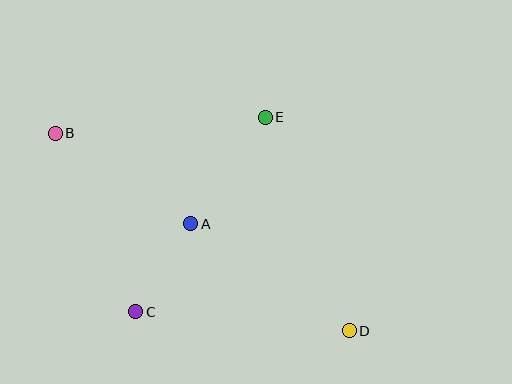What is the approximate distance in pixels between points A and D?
The distance between A and D is approximately 191 pixels.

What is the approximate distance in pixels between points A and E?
The distance between A and E is approximately 130 pixels.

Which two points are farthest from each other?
Points B and D are farthest from each other.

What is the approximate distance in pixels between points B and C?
The distance between B and C is approximately 196 pixels.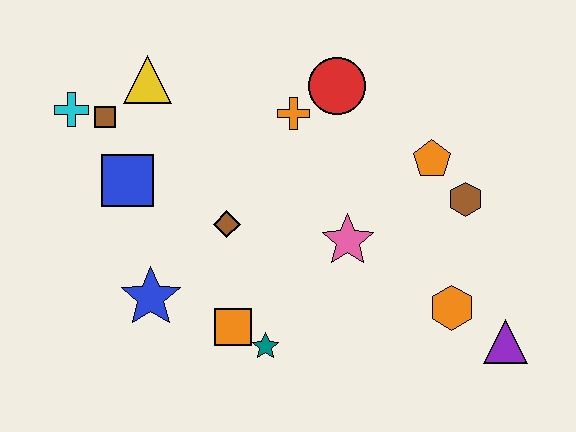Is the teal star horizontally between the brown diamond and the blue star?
No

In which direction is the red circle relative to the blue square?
The red circle is to the right of the blue square.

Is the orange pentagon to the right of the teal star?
Yes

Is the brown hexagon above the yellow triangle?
No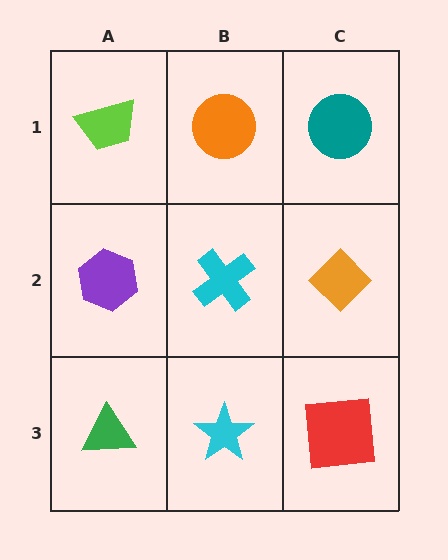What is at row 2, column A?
A purple hexagon.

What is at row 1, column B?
An orange circle.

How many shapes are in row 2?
3 shapes.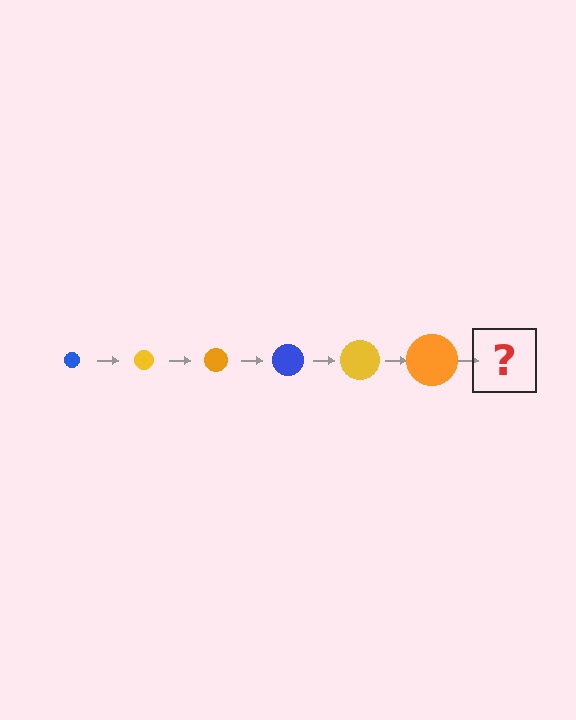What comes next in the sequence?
The next element should be a blue circle, larger than the previous one.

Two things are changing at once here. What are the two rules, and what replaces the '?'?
The two rules are that the circle grows larger each step and the color cycles through blue, yellow, and orange. The '?' should be a blue circle, larger than the previous one.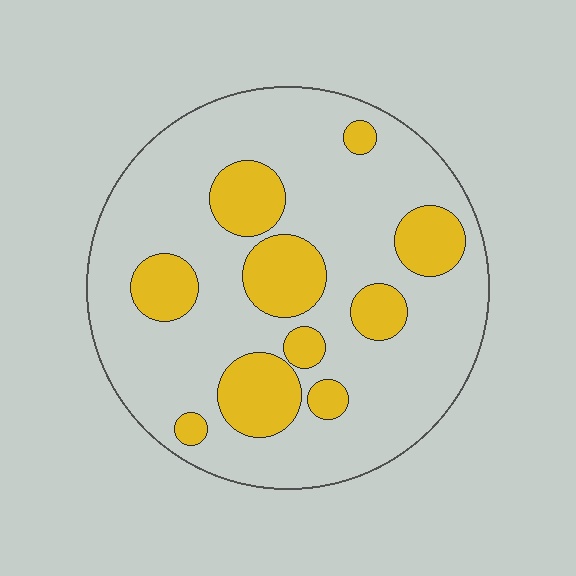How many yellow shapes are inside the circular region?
10.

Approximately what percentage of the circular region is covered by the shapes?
Approximately 25%.